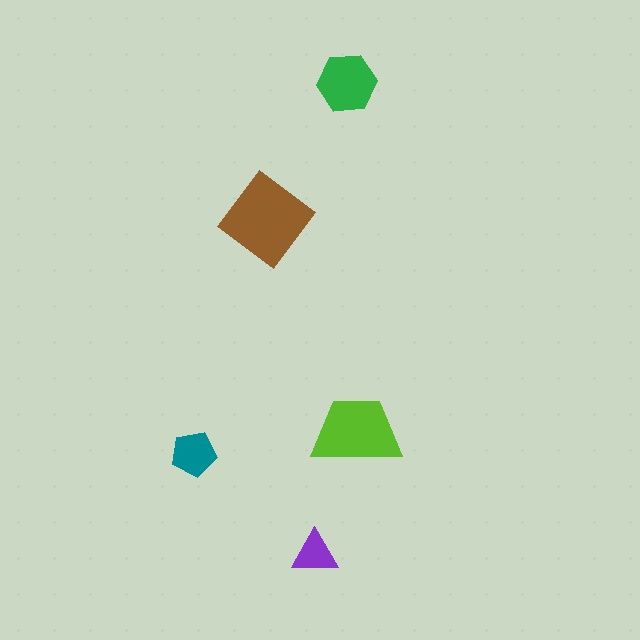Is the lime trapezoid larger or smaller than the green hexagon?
Larger.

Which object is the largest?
The brown diamond.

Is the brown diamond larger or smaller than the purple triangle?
Larger.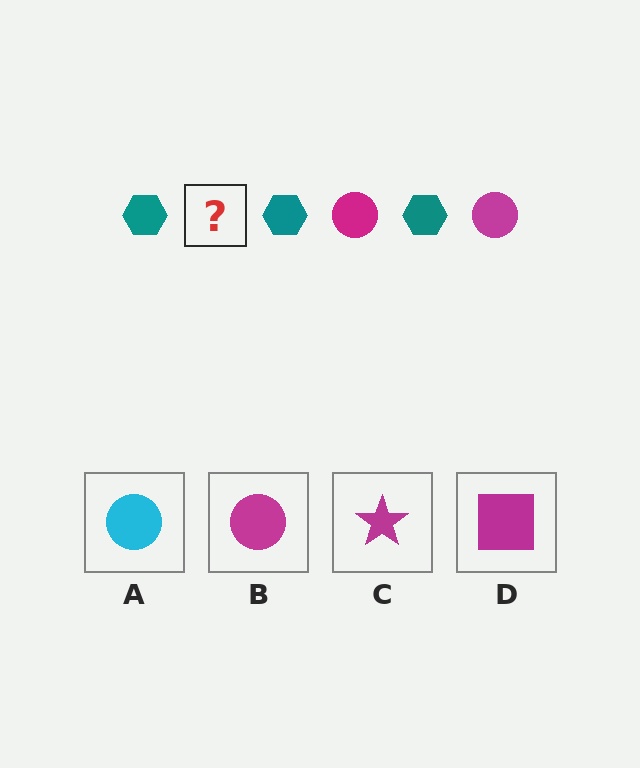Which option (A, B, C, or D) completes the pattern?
B.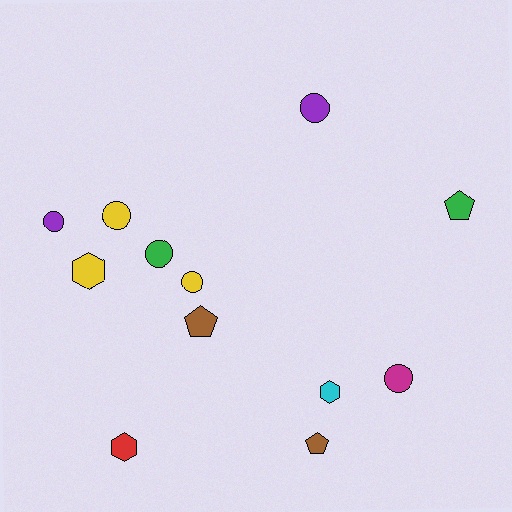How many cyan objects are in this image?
There is 1 cyan object.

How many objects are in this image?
There are 12 objects.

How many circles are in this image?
There are 6 circles.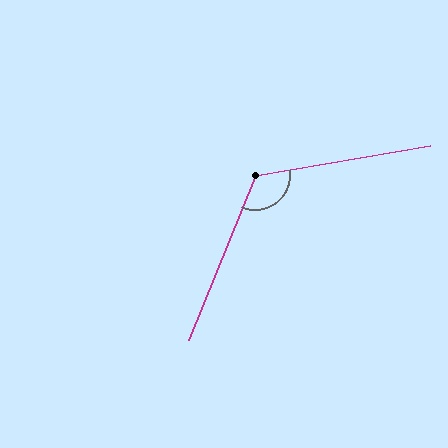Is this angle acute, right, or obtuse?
It is obtuse.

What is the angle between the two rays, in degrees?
Approximately 122 degrees.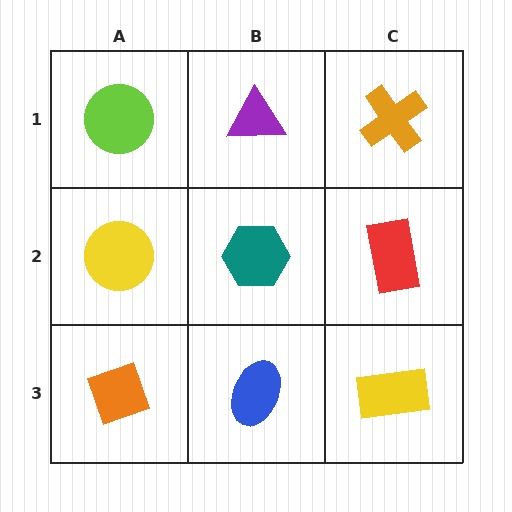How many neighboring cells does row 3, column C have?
2.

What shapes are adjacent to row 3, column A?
A yellow circle (row 2, column A), a blue ellipse (row 3, column B).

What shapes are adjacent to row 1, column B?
A teal hexagon (row 2, column B), a lime circle (row 1, column A), an orange cross (row 1, column C).